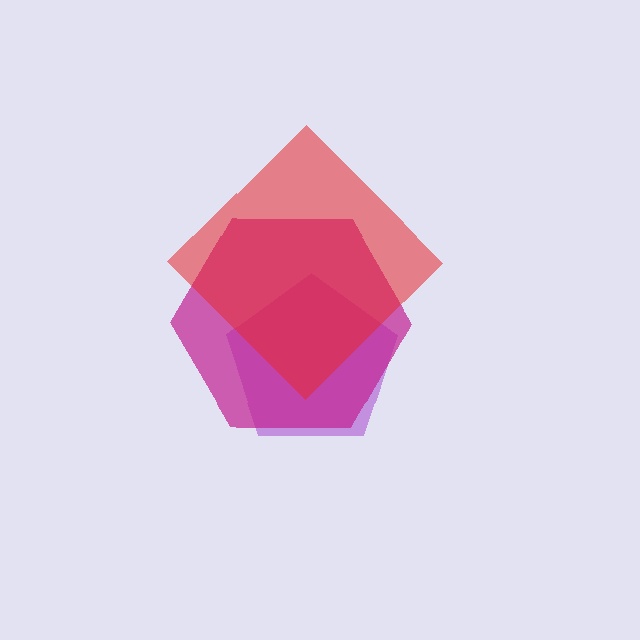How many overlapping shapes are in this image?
There are 3 overlapping shapes in the image.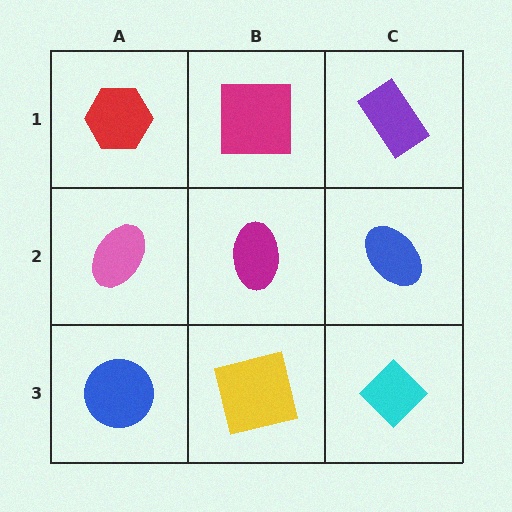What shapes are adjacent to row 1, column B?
A magenta ellipse (row 2, column B), a red hexagon (row 1, column A), a purple rectangle (row 1, column C).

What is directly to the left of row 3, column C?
A yellow square.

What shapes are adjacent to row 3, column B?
A magenta ellipse (row 2, column B), a blue circle (row 3, column A), a cyan diamond (row 3, column C).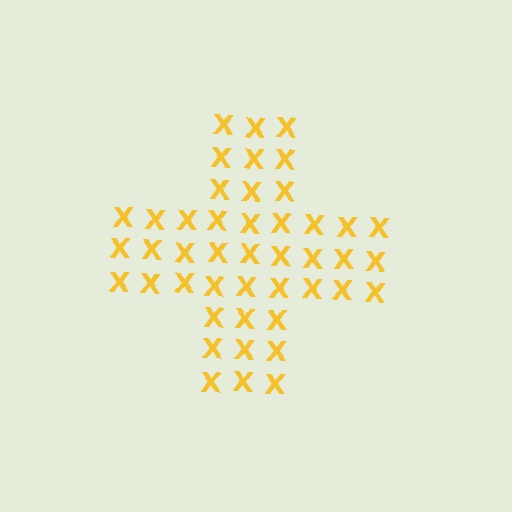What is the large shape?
The large shape is a cross.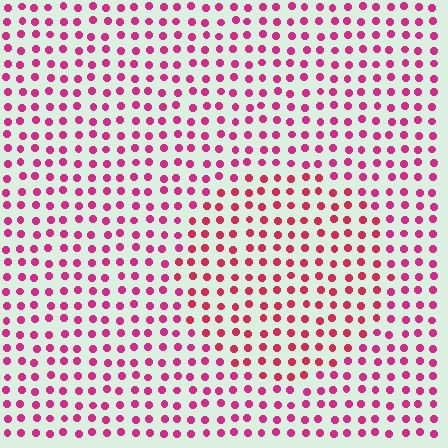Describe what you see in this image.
The image is filled with small magenta elements in a uniform arrangement. A circle-shaped region is visible where the elements are tinted to a slightly different hue, forming a subtle color boundary.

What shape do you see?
I see a circle.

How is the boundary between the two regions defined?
The boundary is defined purely by a slight shift in hue (about 20 degrees). Spacing, size, and orientation are identical on both sides.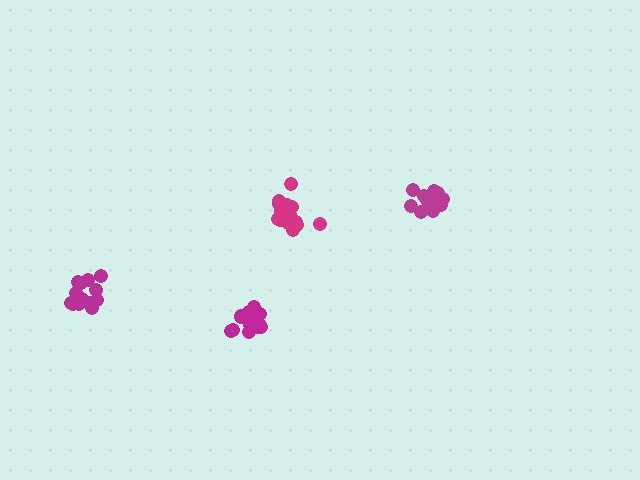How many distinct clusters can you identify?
There are 4 distinct clusters.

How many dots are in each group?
Group 1: 15 dots, Group 2: 13 dots, Group 3: 16 dots, Group 4: 16 dots (60 total).